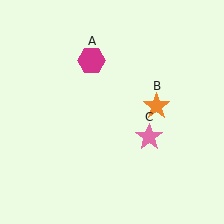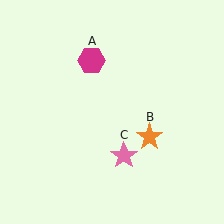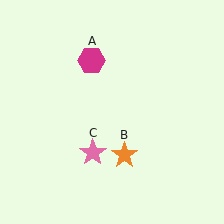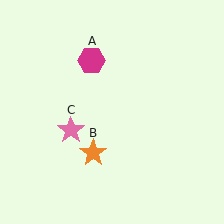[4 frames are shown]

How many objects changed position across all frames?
2 objects changed position: orange star (object B), pink star (object C).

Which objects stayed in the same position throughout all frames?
Magenta hexagon (object A) remained stationary.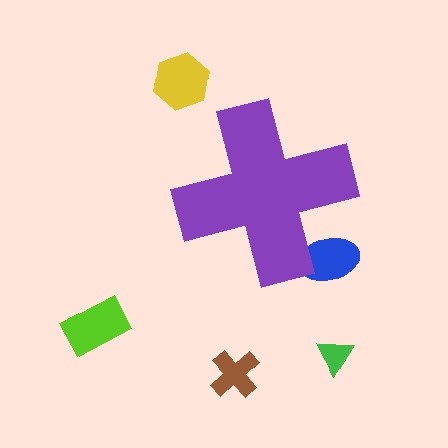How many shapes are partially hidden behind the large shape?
1 shape is partially hidden.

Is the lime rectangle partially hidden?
No, the lime rectangle is fully visible.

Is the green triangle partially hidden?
No, the green triangle is fully visible.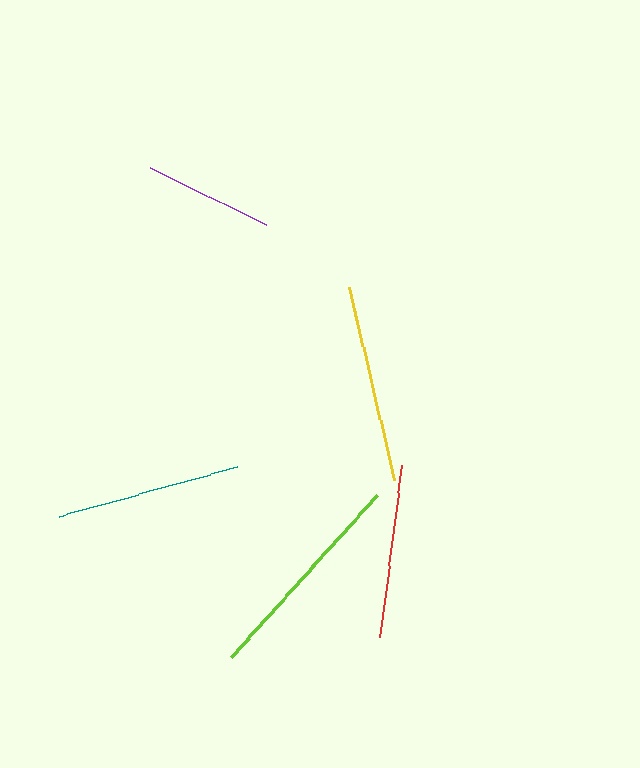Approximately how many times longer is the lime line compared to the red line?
The lime line is approximately 1.3 times the length of the red line.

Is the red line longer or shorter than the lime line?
The lime line is longer than the red line.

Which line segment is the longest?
The lime line is the longest at approximately 218 pixels.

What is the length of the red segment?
The red segment is approximately 174 pixels long.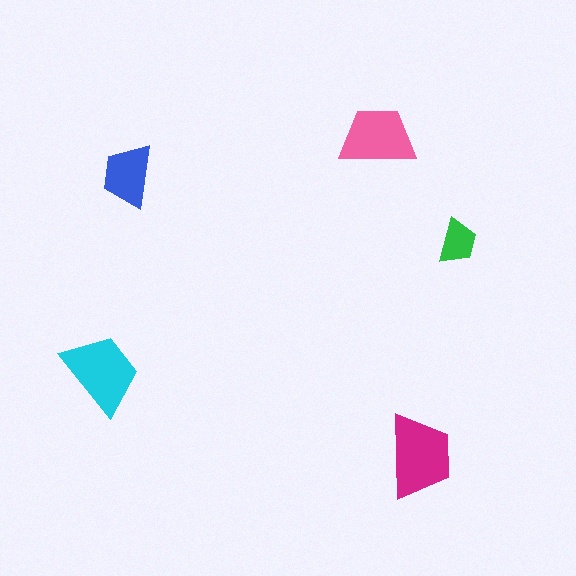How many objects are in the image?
There are 5 objects in the image.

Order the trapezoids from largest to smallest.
the magenta one, the cyan one, the pink one, the blue one, the green one.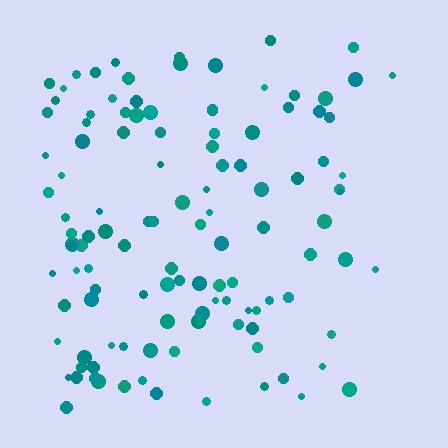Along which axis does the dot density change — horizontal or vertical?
Horizontal.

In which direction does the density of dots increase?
From right to left, with the left side densest.